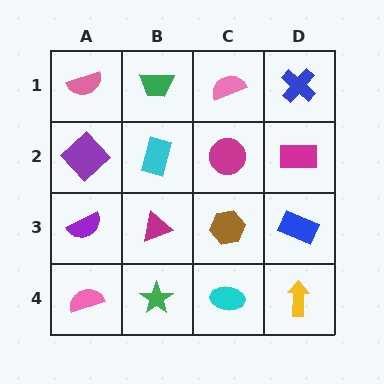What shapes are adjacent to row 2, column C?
A pink semicircle (row 1, column C), a brown hexagon (row 3, column C), a cyan rectangle (row 2, column B), a magenta rectangle (row 2, column D).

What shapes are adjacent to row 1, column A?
A purple diamond (row 2, column A), a green trapezoid (row 1, column B).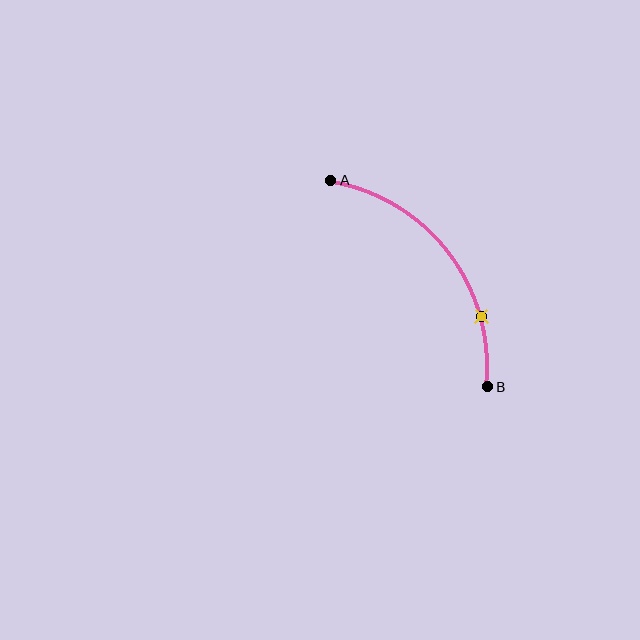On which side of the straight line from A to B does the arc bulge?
The arc bulges above and to the right of the straight line connecting A and B.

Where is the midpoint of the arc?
The arc midpoint is the point on the curve farthest from the straight line joining A and B. It sits above and to the right of that line.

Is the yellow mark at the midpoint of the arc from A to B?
No. The yellow mark lies on the arc but is closer to endpoint B. The arc midpoint would be at the point on the curve equidistant along the arc from both A and B.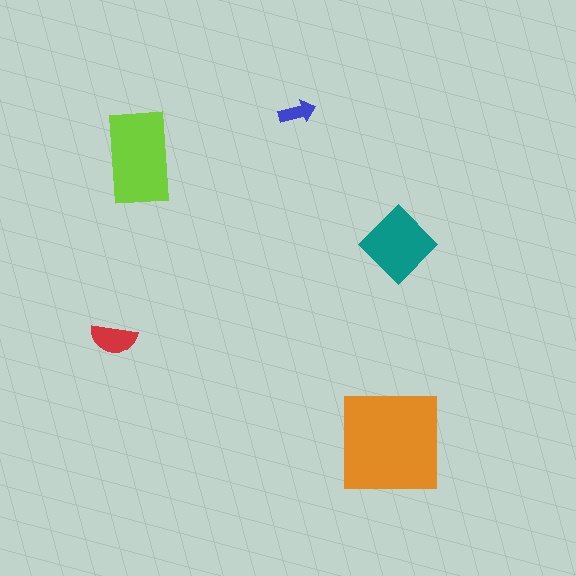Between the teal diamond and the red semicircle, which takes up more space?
The teal diamond.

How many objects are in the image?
There are 5 objects in the image.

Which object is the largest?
The orange square.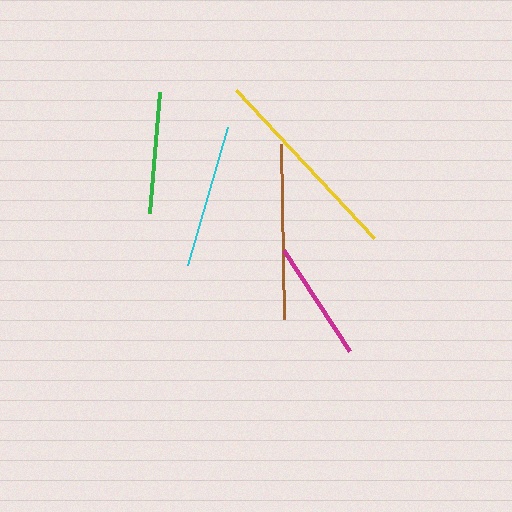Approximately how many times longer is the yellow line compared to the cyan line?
The yellow line is approximately 1.4 times the length of the cyan line.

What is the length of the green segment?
The green segment is approximately 121 pixels long.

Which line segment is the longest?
The yellow line is the longest at approximately 201 pixels.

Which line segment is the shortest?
The magenta line is the shortest at approximately 120 pixels.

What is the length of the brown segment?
The brown segment is approximately 175 pixels long.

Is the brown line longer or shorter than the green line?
The brown line is longer than the green line.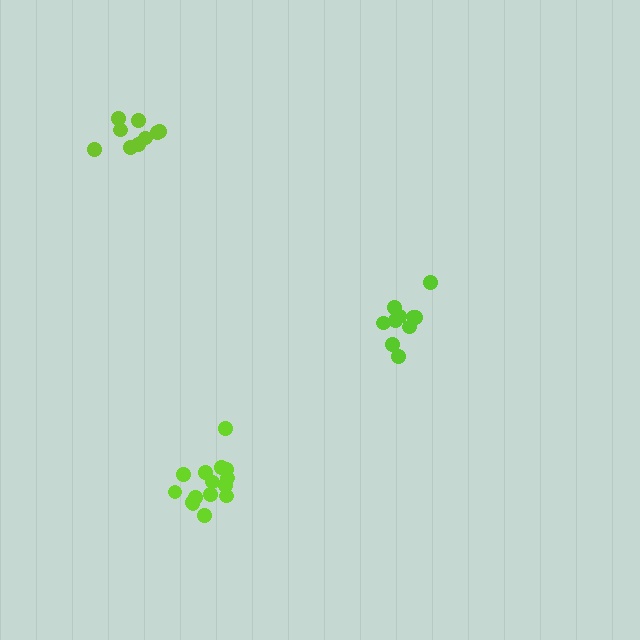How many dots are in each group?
Group 1: 10 dots, Group 2: 15 dots, Group 3: 9 dots (34 total).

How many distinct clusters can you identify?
There are 3 distinct clusters.